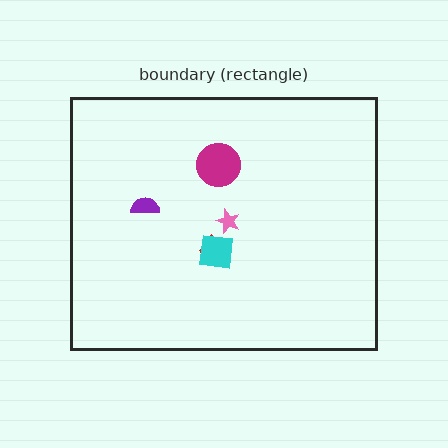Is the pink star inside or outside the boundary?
Inside.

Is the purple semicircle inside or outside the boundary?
Inside.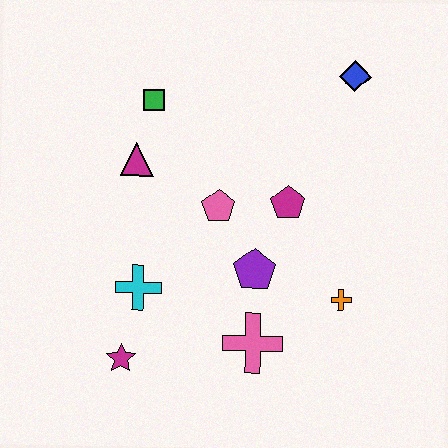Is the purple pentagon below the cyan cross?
No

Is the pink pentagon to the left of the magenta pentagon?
Yes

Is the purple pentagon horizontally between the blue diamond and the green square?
Yes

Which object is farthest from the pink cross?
The blue diamond is farthest from the pink cross.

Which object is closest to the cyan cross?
The magenta star is closest to the cyan cross.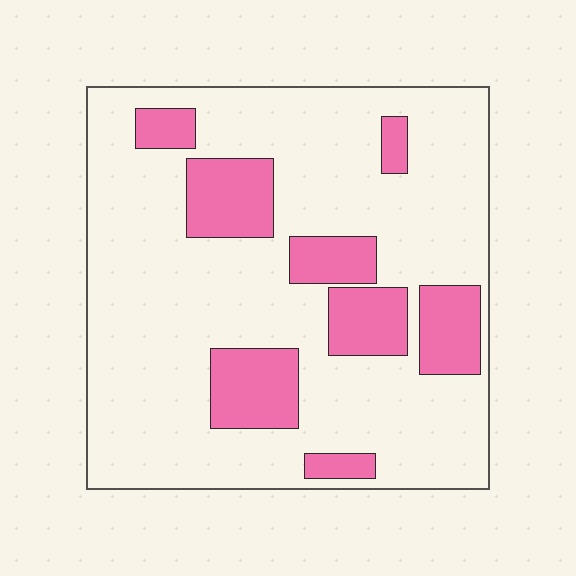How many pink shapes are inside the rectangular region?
8.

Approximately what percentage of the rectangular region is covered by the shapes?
Approximately 20%.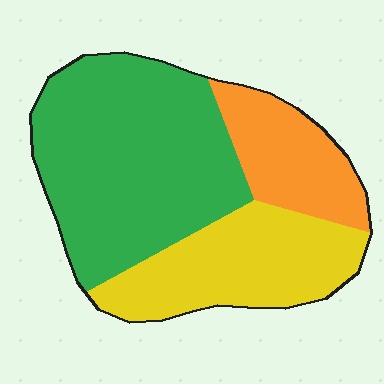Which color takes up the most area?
Green, at roughly 50%.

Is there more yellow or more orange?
Yellow.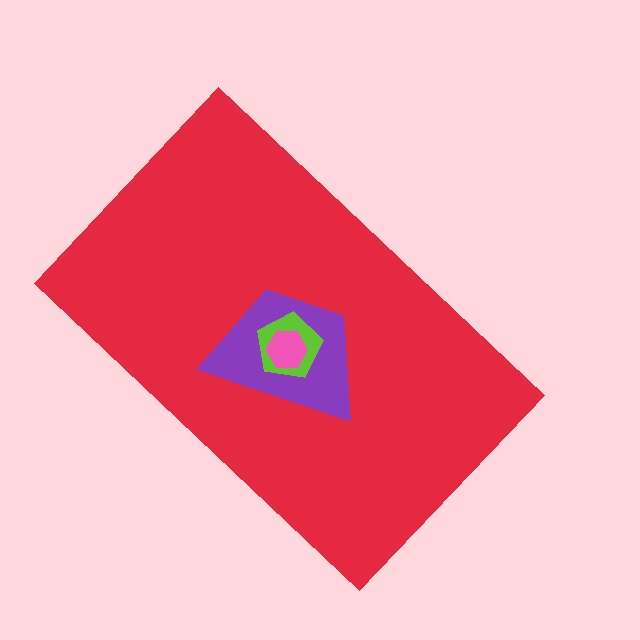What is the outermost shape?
The red rectangle.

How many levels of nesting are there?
4.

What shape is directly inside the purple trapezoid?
The lime pentagon.